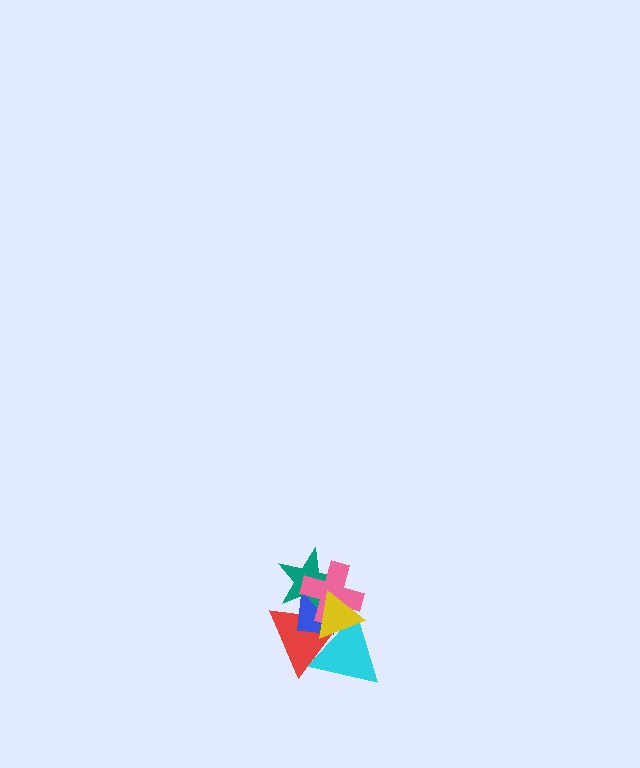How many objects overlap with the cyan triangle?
4 objects overlap with the cyan triangle.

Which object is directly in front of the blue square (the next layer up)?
The teal star is directly in front of the blue square.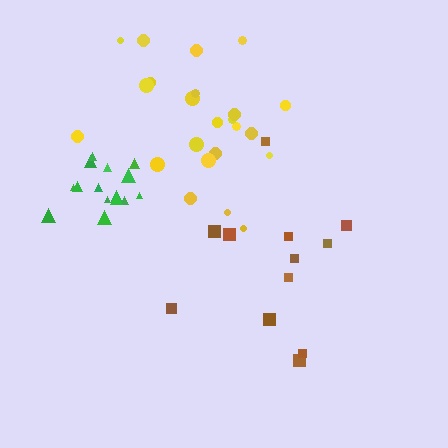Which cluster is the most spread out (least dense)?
Brown.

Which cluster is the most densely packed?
Green.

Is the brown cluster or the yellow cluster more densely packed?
Yellow.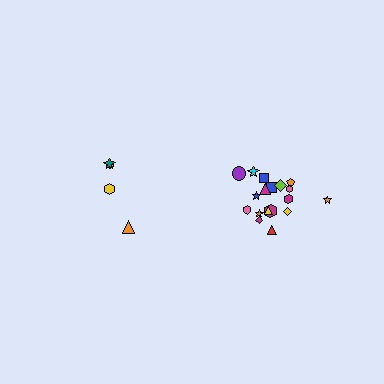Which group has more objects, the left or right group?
The right group.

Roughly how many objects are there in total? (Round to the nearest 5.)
Roughly 20 objects in total.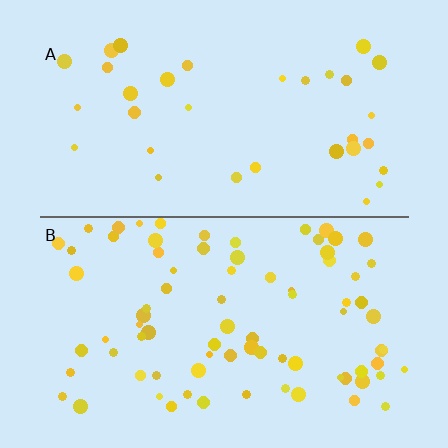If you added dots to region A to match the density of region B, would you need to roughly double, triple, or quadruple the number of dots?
Approximately double.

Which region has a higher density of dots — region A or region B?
B (the bottom).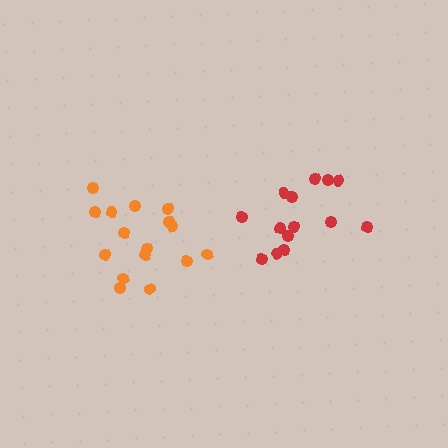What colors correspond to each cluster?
The clusters are colored: orange, red.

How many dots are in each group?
Group 1: 16 dots, Group 2: 14 dots (30 total).